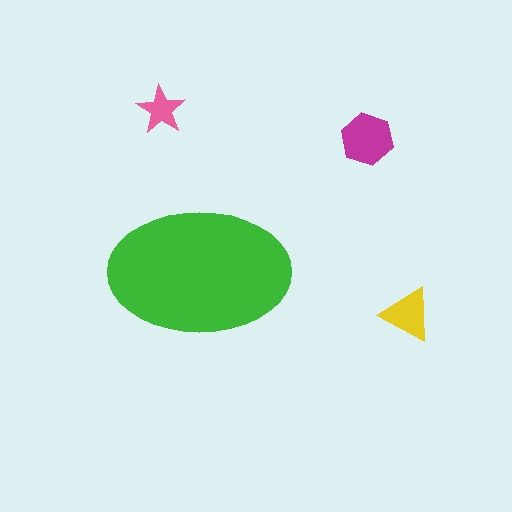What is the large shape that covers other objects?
A green ellipse.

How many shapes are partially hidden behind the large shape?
0 shapes are partially hidden.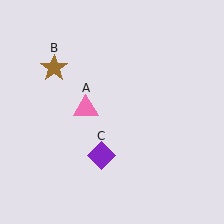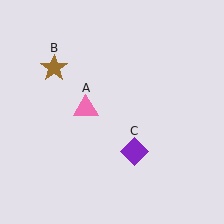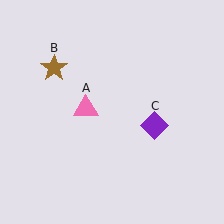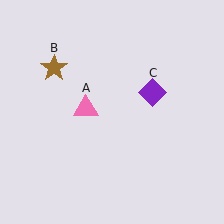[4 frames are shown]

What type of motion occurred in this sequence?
The purple diamond (object C) rotated counterclockwise around the center of the scene.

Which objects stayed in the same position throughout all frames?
Pink triangle (object A) and brown star (object B) remained stationary.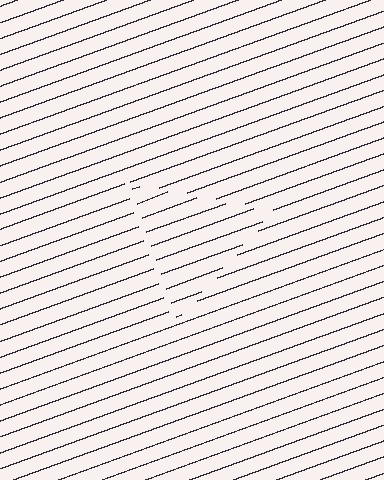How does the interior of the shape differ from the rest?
The interior of the shape contains the same grating, shifted by half a period — the contour is defined by the phase discontinuity where line-ends from the inner and outer gratings abut.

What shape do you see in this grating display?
An illusory triangle. The interior of the shape contains the same grating, shifted by half a period — the contour is defined by the phase discontinuity where line-ends from the inner and outer gratings abut.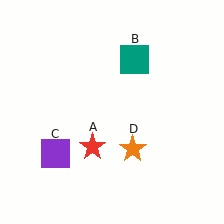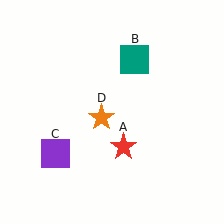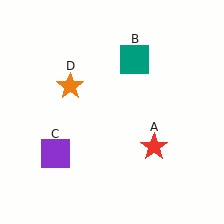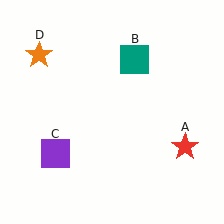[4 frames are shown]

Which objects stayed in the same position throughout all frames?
Teal square (object B) and purple square (object C) remained stationary.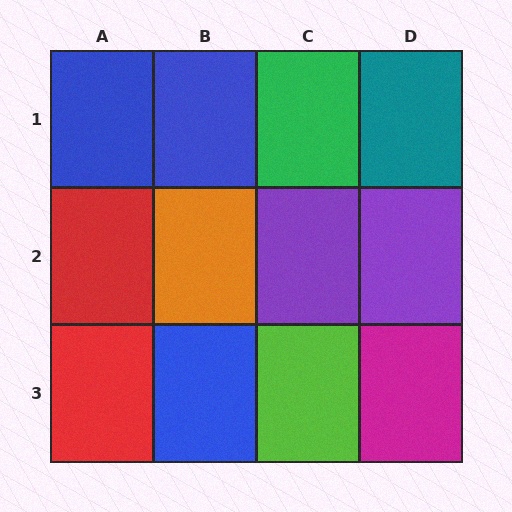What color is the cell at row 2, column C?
Purple.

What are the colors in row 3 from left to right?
Red, blue, lime, magenta.